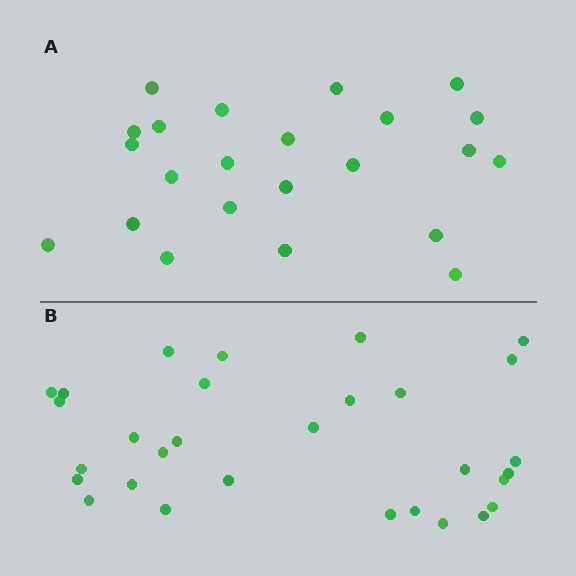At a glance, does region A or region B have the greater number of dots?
Region B (the bottom region) has more dots.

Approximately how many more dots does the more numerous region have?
Region B has roughly 8 or so more dots than region A.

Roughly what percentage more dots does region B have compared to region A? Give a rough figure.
About 30% more.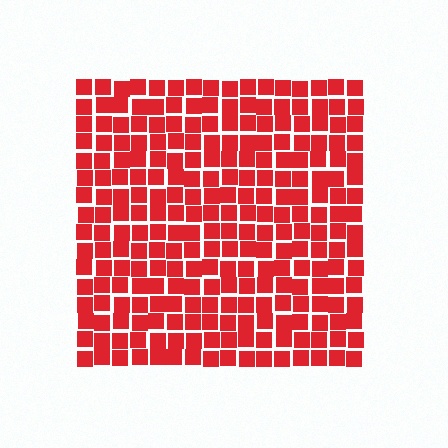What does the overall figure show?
The overall figure shows a square.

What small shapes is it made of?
It is made of small squares.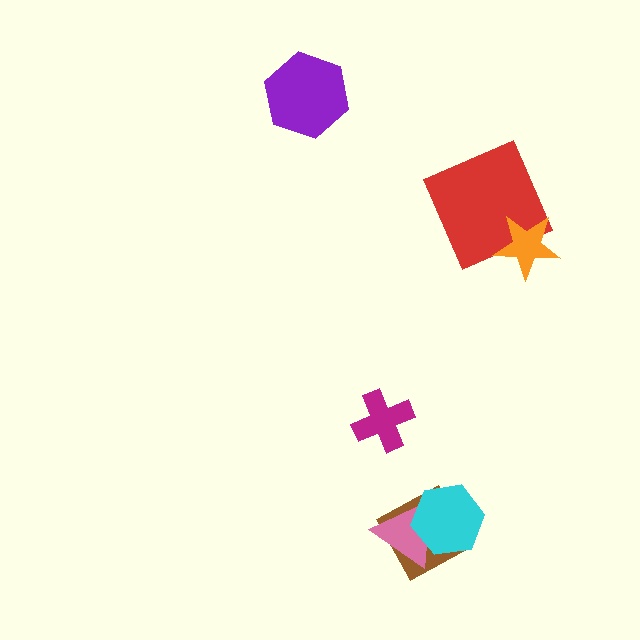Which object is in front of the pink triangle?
The cyan hexagon is in front of the pink triangle.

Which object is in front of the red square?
The orange star is in front of the red square.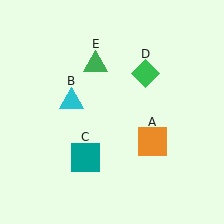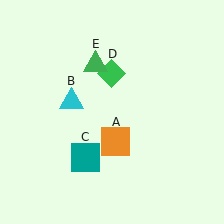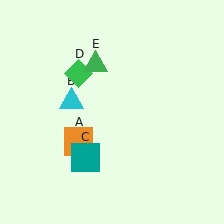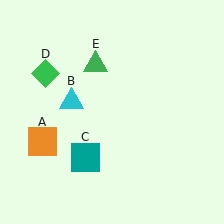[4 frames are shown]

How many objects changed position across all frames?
2 objects changed position: orange square (object A), green diamond (object D).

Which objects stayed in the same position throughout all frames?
Cyan triangle (object B) and teal square (object C) and green triangle (object E) remained stationary.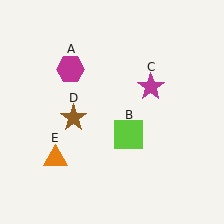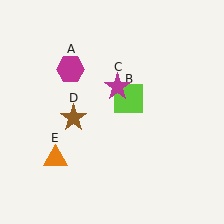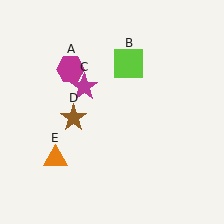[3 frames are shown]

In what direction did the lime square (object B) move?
The lime square (object B) moved up.